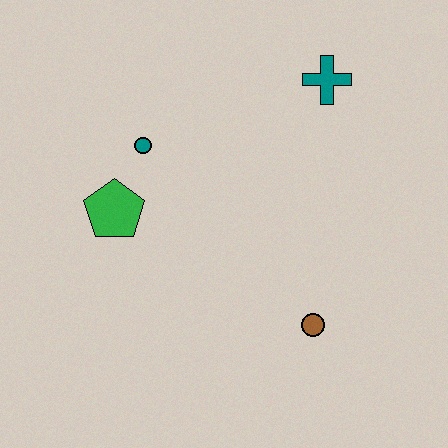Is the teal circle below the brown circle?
No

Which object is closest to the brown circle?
The green pentagon is closest to the brown circle.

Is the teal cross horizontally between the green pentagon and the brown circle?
No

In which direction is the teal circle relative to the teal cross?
The teal circle is to the left of the teal cross.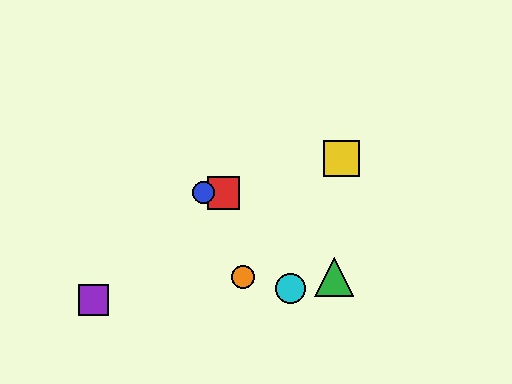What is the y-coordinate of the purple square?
The purple square is at y≈300.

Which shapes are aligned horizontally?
The red square, the blue circle are aligned horizontally.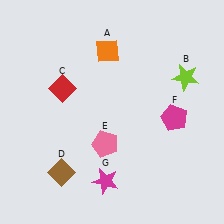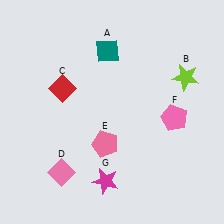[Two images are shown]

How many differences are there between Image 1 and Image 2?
There are 3 differences between the two images.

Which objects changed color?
A changed from orange to teal. D changed from brown to pink. F changed from magenta to pink.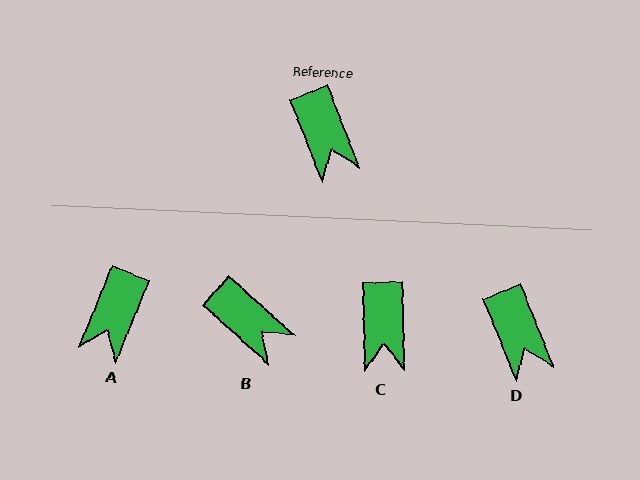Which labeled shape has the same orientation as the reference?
D.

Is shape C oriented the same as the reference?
No, it is off by about 20 degrees.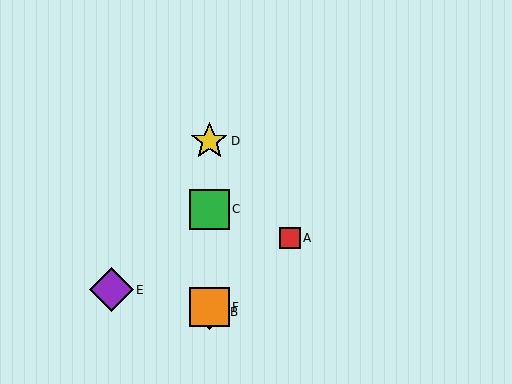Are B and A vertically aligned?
No, B is at x≈209 and A is at x≈290.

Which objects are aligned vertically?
Objects B, C, D, F are aligned vertically.